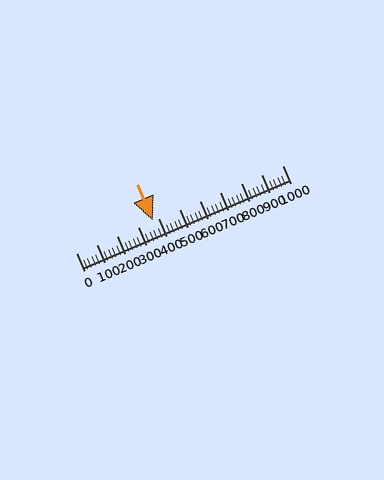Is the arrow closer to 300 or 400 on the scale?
The arrow is closer to 400.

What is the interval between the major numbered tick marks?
The major tick marks are spaced 100 units apart.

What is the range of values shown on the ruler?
The ruler shows values from 0 to 1000.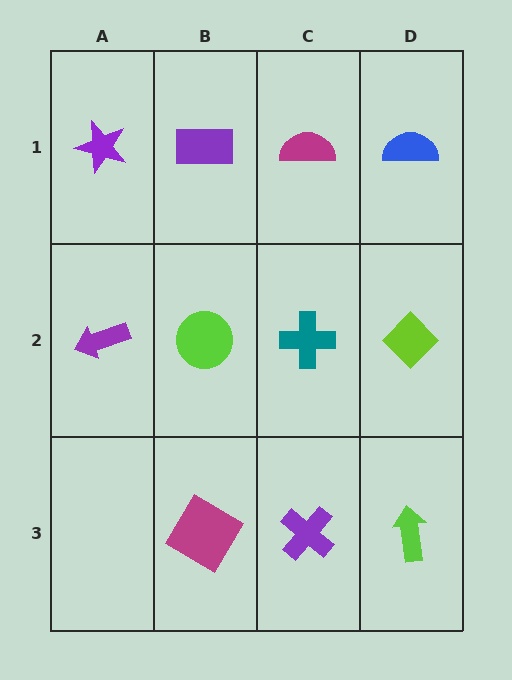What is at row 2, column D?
A lime diamond.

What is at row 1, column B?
A purple rectangle.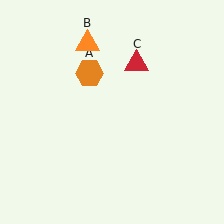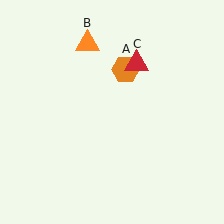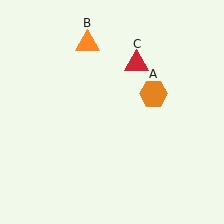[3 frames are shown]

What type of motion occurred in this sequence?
The orange hexagon (object A) rotated clockwise around the center of the scene.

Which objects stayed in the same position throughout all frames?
Orange triangle (object B) and red triangle (object C) remained stationary.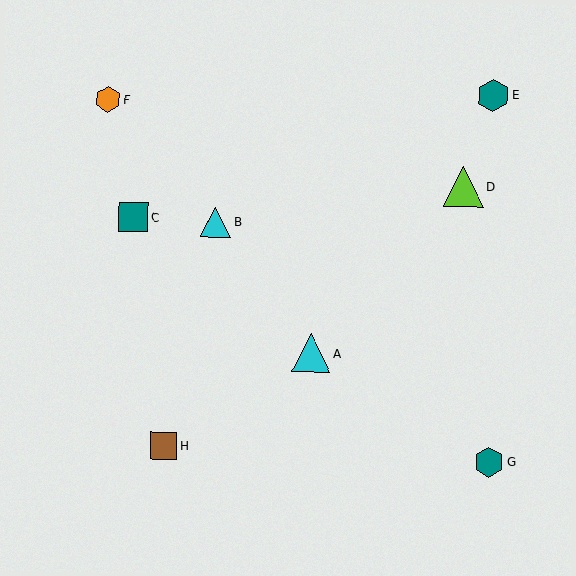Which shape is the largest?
The lime triangle (labeled D) is the largest.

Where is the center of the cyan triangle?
The center of the cyan triangle is at (216, 222).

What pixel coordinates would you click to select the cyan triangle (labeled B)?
Click at (216, 222) to select the cyan triangle B.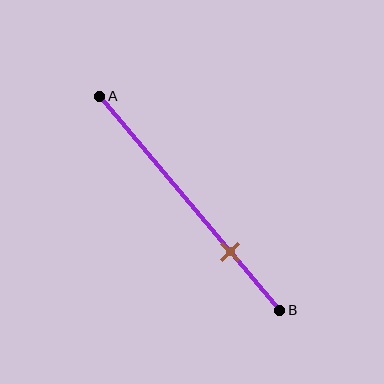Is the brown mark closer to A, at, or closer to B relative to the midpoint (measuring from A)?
The brown mark is closer to point B than the midpoint of segment AB.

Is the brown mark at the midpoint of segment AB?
No, the mark is at about 75% from A, not at the 50% midpoint.